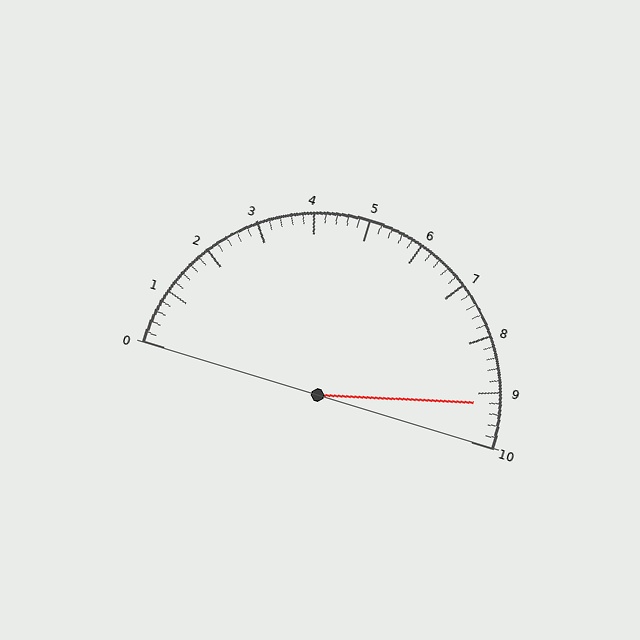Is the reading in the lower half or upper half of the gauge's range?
The reading is in the upper half of the range (0 to 10).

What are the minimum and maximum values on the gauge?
The gauge ranges from 0 to 10.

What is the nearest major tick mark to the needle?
The nearest major tick mark is 9.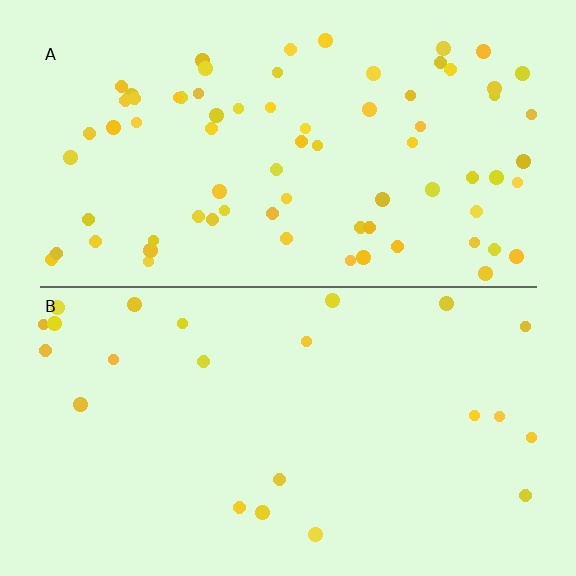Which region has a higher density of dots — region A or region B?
A (the top).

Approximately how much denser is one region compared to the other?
Approximately 3.2× — region A over region B.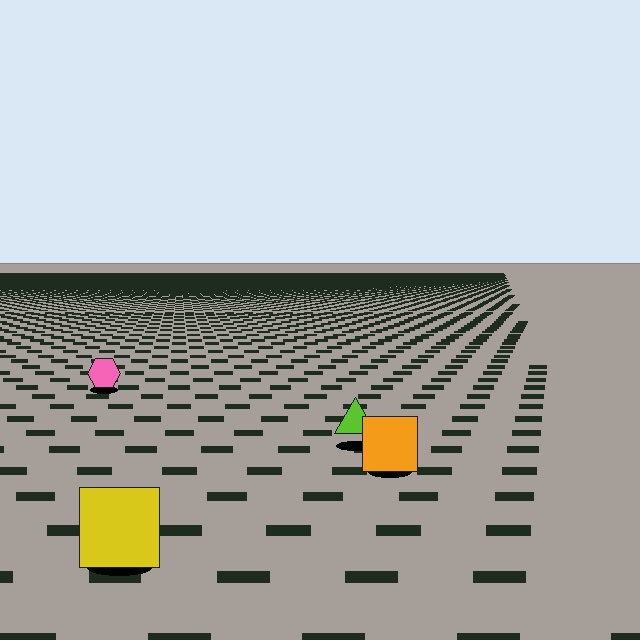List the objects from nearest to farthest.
From nearest to farthest: the yellow square, the orange square, the lime triangle, the pink hexagon.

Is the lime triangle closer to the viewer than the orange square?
No. The orange square is closer — you can tell from the texture gradient: the ground texture is coarser near it.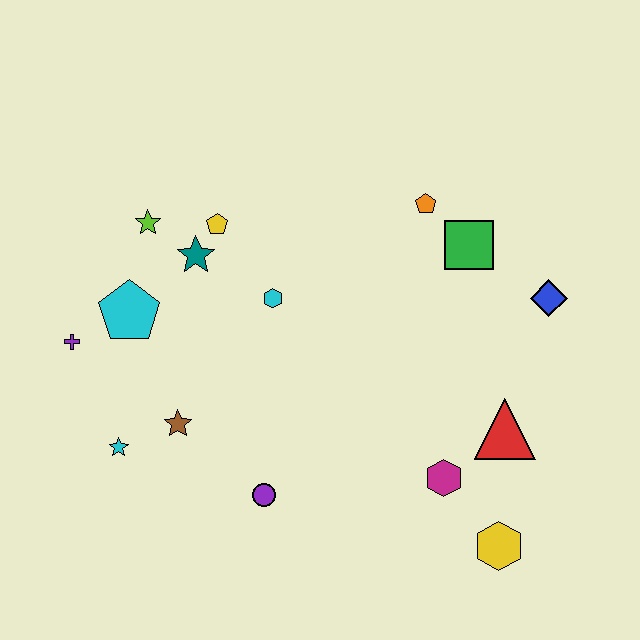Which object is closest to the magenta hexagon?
The red triangle is closest to the magenta hexagon.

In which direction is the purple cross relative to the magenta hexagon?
The purple cross is to the left of the magenta hexagon.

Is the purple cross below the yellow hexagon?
No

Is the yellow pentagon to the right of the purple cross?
Yes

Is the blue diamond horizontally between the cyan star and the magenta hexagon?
No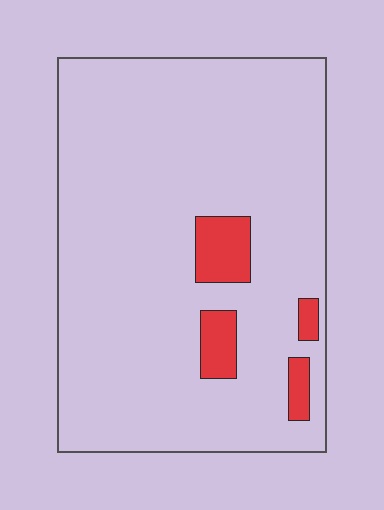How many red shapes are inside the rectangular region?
4.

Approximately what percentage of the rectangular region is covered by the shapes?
Approximately 10%.